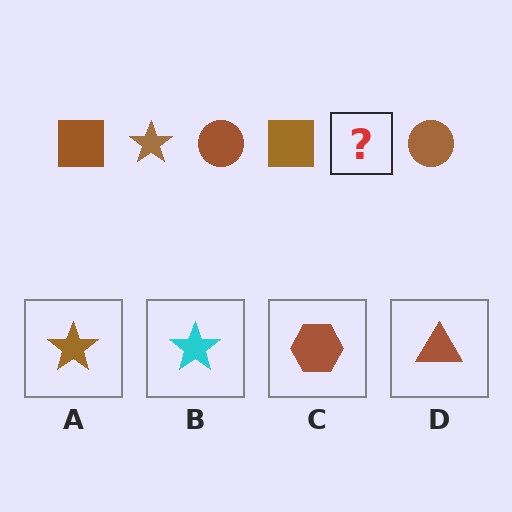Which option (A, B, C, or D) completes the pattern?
A.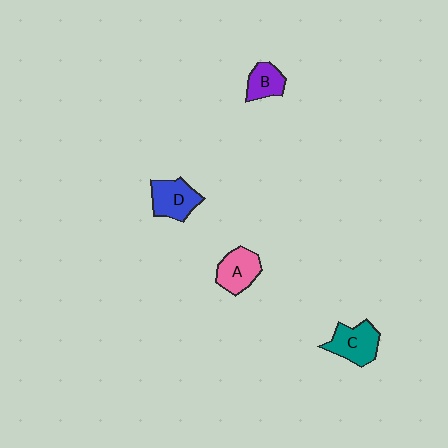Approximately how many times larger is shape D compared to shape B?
Approximately 1.4 times.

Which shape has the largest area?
Shape C (teal).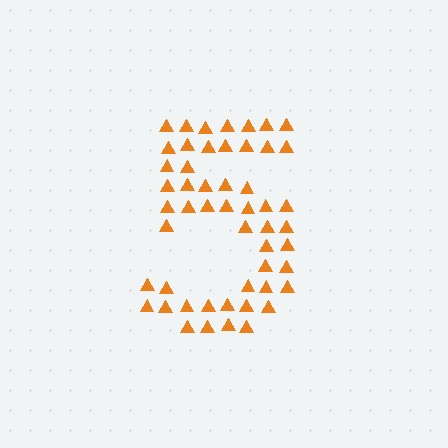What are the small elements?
The small elements are triangles.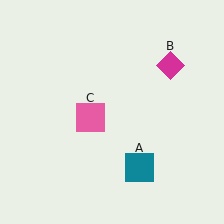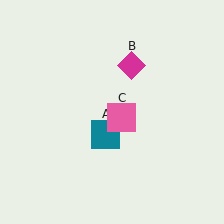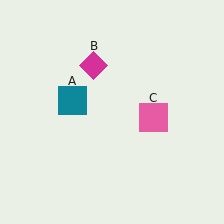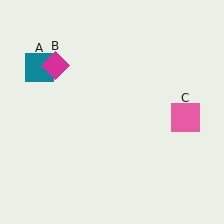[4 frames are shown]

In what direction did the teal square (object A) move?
The teal square (object A) moved up and to the left.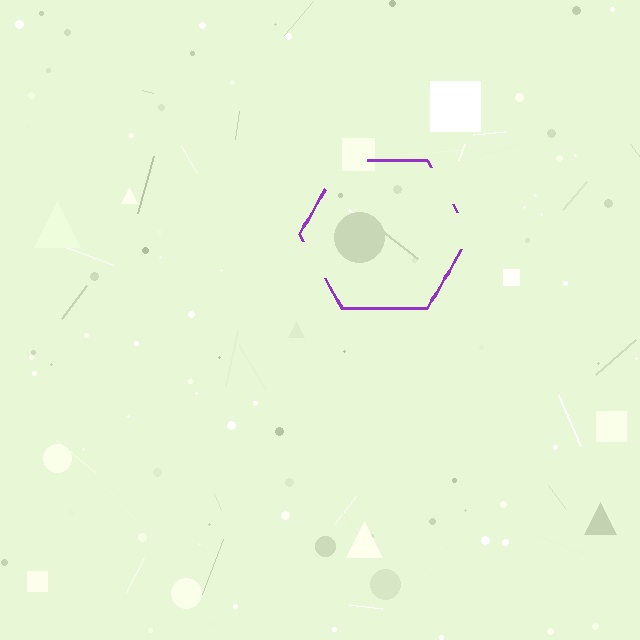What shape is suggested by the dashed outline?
The dashed outline suggests a hexagon.